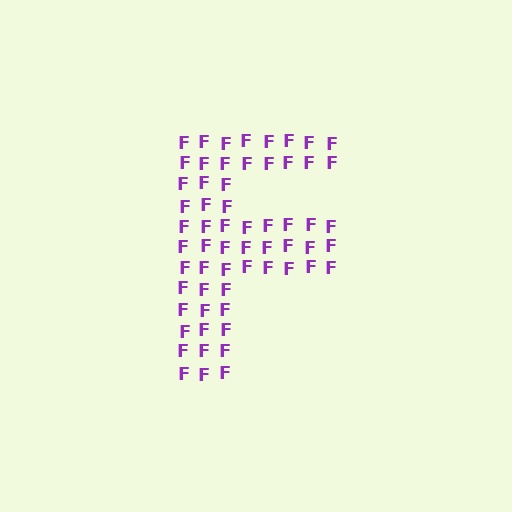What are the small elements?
The small elements are letter F's.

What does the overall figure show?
The overall figure shows the letter F.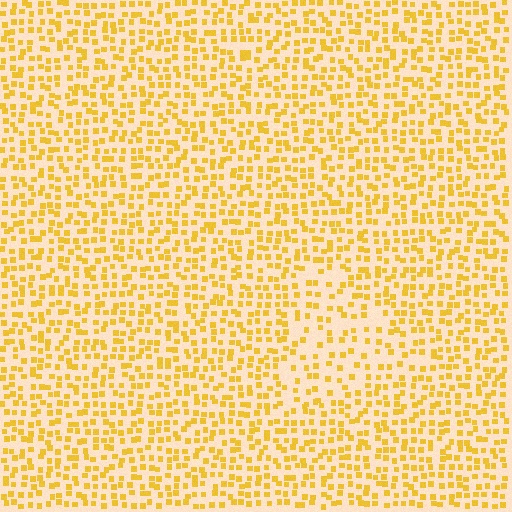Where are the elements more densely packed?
The elements are more densely packed outside the triangle boundary.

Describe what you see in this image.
The image contains small yellow elements arranged at two different densities. A triangle-shaped region is visible where the elements are less densely packed than the surrounding area.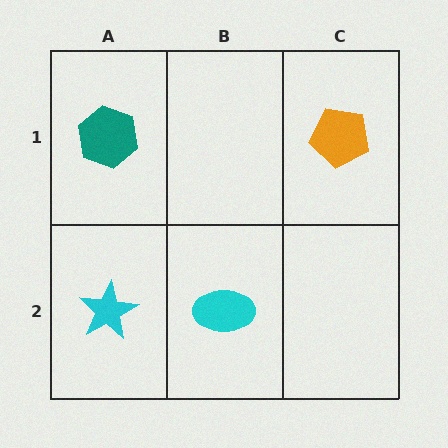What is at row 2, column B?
A cyan ellipse.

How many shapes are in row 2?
2 shapes.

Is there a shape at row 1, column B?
No, that cell is empty.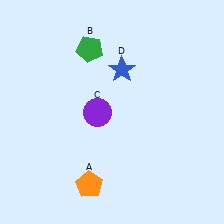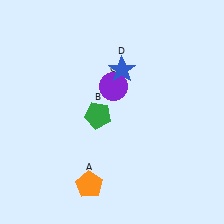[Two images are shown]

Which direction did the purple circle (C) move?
The purple circle (C) moved up.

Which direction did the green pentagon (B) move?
The green pentagon (B) moved down.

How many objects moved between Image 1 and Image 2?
2 objects moved between the two images.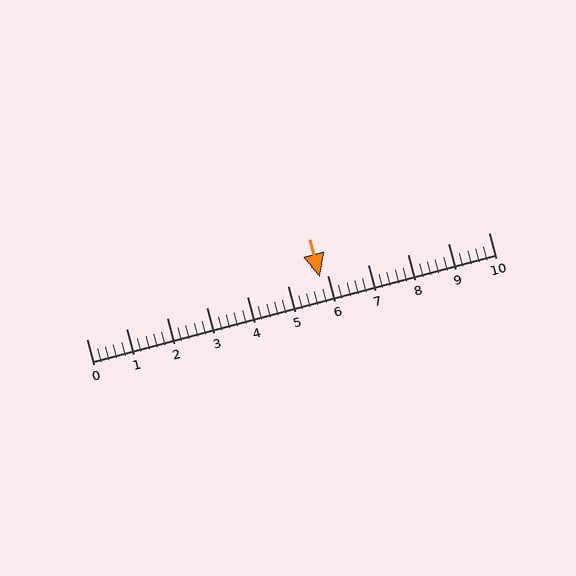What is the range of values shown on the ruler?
The ruler shows values from 0 to 10.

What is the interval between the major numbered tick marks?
The major tick marks are spaced 1 units apart.